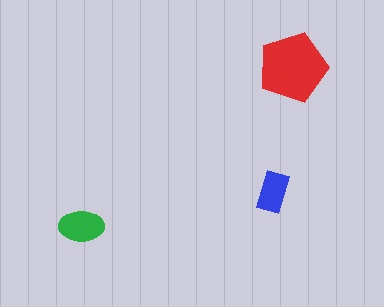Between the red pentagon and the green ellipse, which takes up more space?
The red pentagon.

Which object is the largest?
The red pentagon.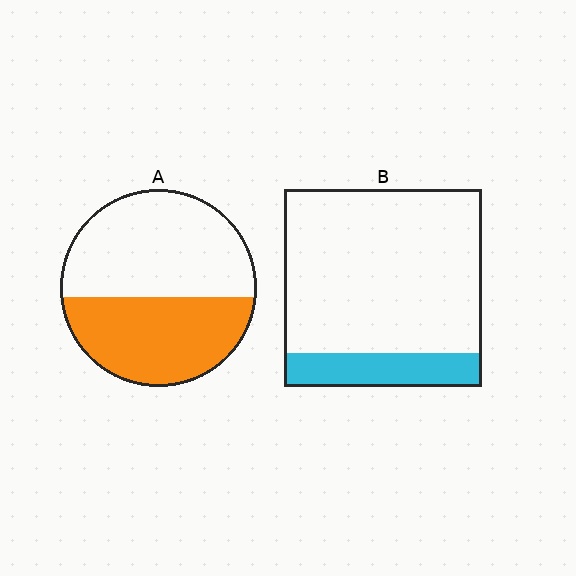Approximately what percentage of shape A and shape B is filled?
A is approximately 45% and B is approximately 15%.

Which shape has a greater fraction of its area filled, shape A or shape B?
Shape A.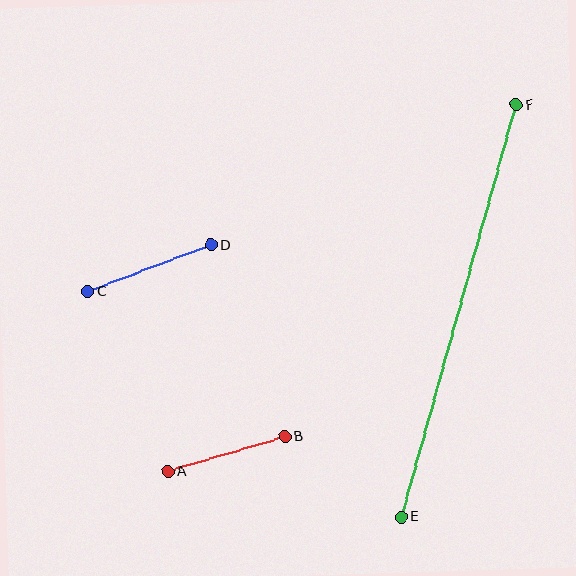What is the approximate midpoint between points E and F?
The midpoint is at approximately (459, 311) pixels.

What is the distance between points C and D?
The distance is approximately 132 pixels.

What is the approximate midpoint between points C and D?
The midpoint is at approximately (149, 268) pixels.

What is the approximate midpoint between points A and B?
The midpoint is at approximately (226, 454) pixels.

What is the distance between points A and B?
The distance is approximately 122 pixels.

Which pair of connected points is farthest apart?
Points E and F are farthest apart.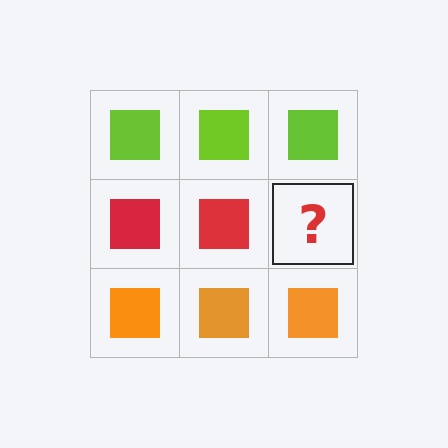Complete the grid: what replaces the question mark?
The question mark should be replaced with a red square.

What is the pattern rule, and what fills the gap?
The rule is that each row has a consistent color. The gap should be filled with a red square.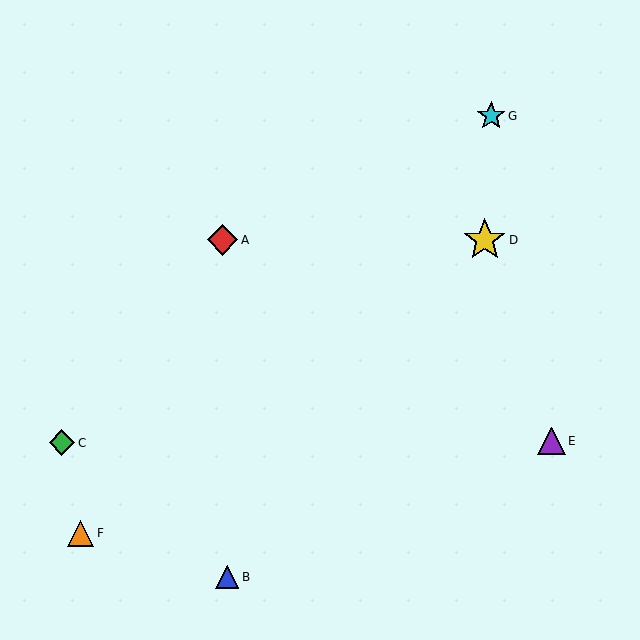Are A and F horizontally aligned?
No, A is at y≈240 and F is at y≈533.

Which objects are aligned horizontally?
Objects A, D are aligned horizontally.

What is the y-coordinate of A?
Object A is at y≈240.